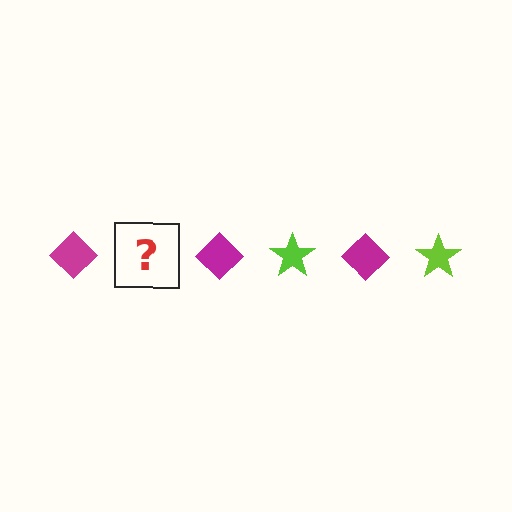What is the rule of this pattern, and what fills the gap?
The rule is that the pattern alternates between magenta diamond and lime star. The gap should be filled with a lime star.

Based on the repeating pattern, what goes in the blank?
The blank should be a lime star.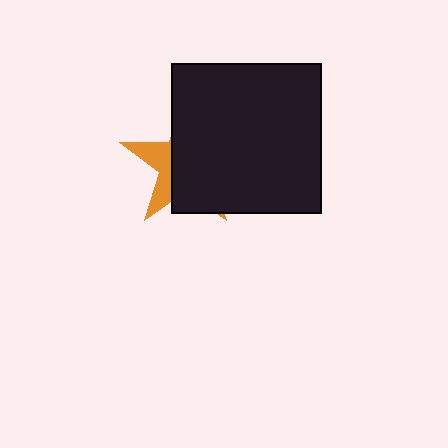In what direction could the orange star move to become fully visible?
The orange star could move left. That would shift it out from behind the black square entirely.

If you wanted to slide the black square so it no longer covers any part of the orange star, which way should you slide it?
Slide it right — that is the most direct way to separate the two shapes.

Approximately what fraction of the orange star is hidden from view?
Roughly 69% of the orange star is hidden behind the black square.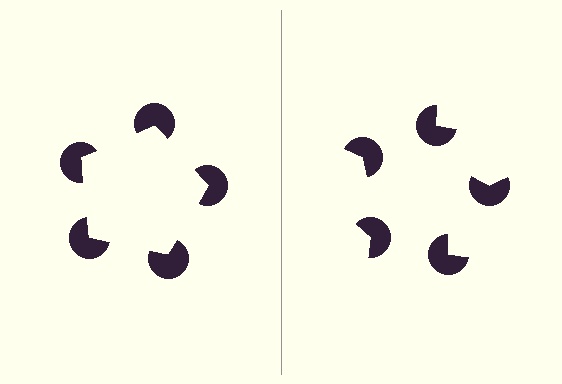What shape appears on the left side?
An illusory pentagon.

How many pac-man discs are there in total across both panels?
10 — 5 on each side.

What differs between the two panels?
The pac-man discs are positioned identically on both sides; only the wedge orientations differ. On the left they align to a pentagon; on the right they are misaligned.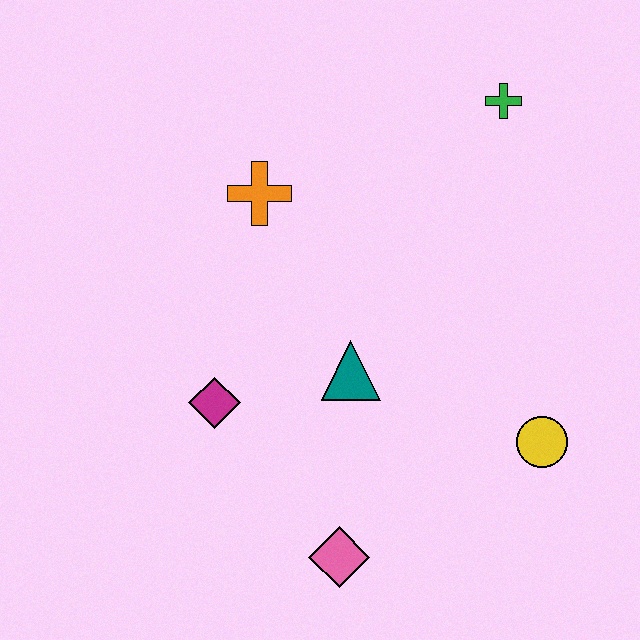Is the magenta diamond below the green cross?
Yes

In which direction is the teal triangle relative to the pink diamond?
The teal triangle is above the pink diamond.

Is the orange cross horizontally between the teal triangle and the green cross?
No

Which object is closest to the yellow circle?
The teal triangle is closest to the yellow circle.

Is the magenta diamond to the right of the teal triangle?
No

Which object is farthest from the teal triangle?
The green cross is farthest from the teal triangle.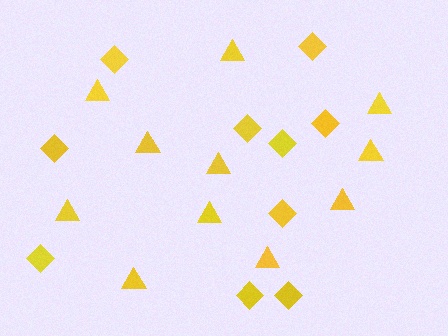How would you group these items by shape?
There are 2 groups: one group of triangles (11) and one group of diamonds (10).